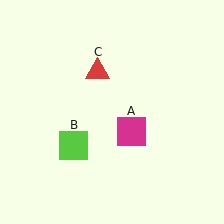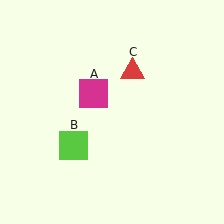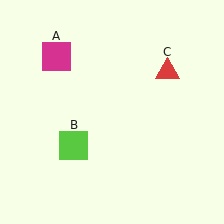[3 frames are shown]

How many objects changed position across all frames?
2 objects changed position: magenta square (object A), red triangle (object C).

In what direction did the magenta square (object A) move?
The magenta square (object A) moved up and to the left.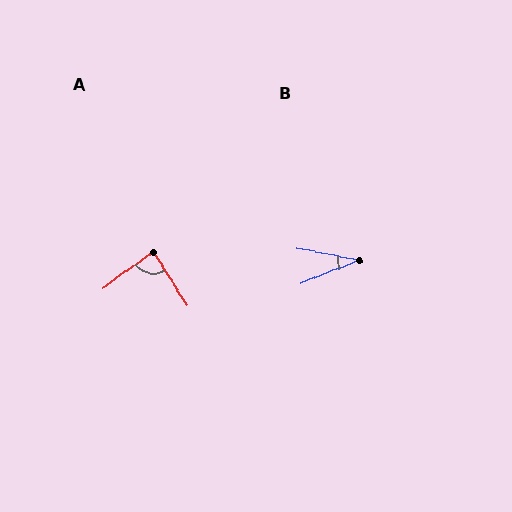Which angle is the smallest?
B, at approximately 33 degrees.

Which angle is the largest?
A, at approximately 86 degrees.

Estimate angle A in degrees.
Approximately 86 degrees.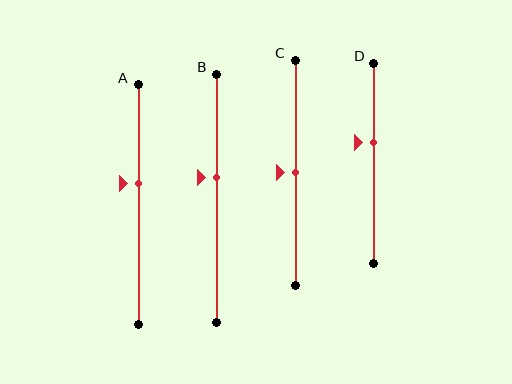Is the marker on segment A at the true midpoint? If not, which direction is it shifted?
No, the marker on segment A is shifted upward by about 9% of the segment length.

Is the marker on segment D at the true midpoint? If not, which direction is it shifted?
No, the marker on segment D is shifted upward by about 10% of the segment length.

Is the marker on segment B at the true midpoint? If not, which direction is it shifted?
No, the marker on segment B is shifted upward by about 9% of the segment length.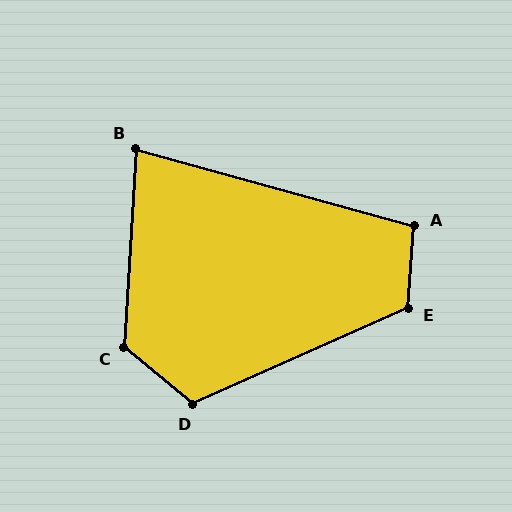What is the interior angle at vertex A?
Approximately 101 degrees (obtuse).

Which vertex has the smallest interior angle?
B, at approximately 78 degrees.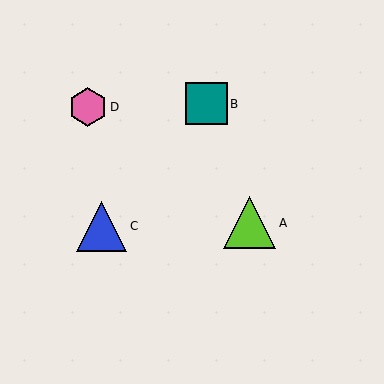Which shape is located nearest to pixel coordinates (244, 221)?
The lime triangle (labeled A) at (250, 223) is nearest to that location.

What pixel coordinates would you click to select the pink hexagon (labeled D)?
Click at (88, 107) to select the pink hexagon D.